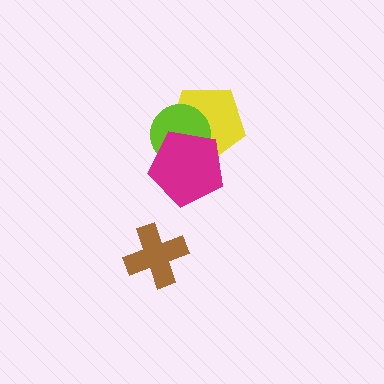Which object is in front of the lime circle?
The magenta pentagon is in front of the lime circle.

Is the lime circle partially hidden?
Yes, it is partially covered by another shape.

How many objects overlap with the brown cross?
0 objects overlap with the brown cross.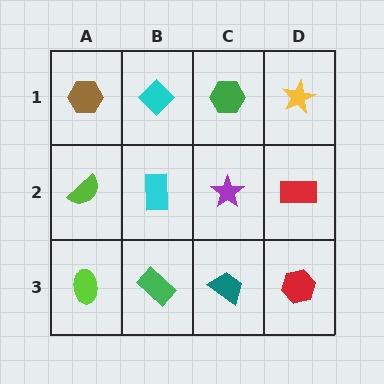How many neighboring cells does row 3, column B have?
3.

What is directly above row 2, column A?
A brown hexagon.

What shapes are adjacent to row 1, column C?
A purple star (row 2, column C), a cyan diamond (row 1, column B), a yellow star (row 1, column D).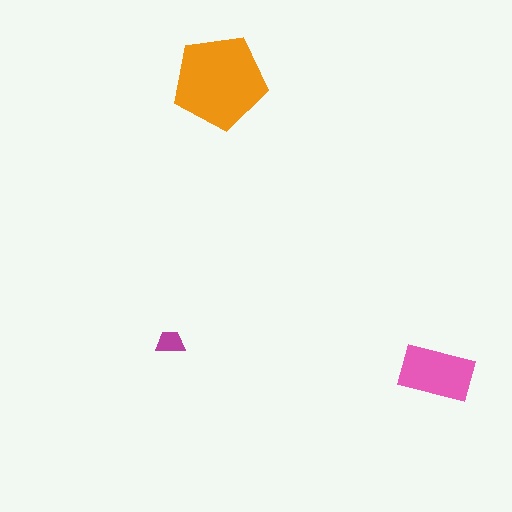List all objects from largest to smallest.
The orange pentagon, the pink rectangle, the magenta trapezoid.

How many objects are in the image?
There are 3 objects in the image.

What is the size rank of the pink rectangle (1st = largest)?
2nd.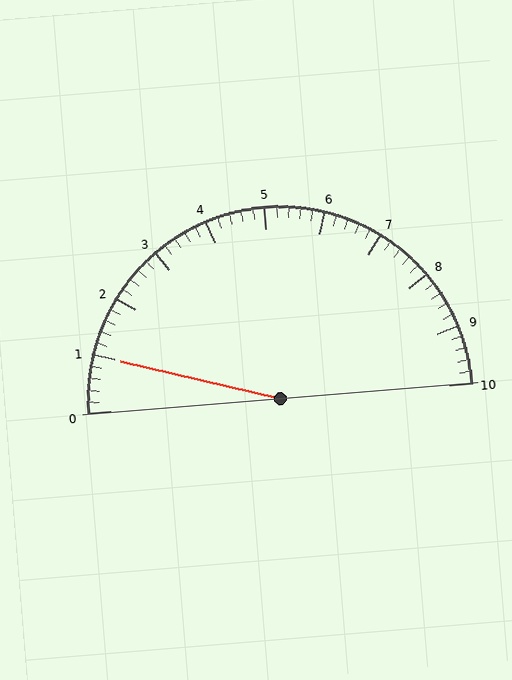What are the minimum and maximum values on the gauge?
The gauge ranges from 0 to 10.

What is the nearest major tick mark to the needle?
The nearest major tick mark is 1.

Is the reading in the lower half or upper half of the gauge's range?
The reading is in the lower half of the range (0 to 10).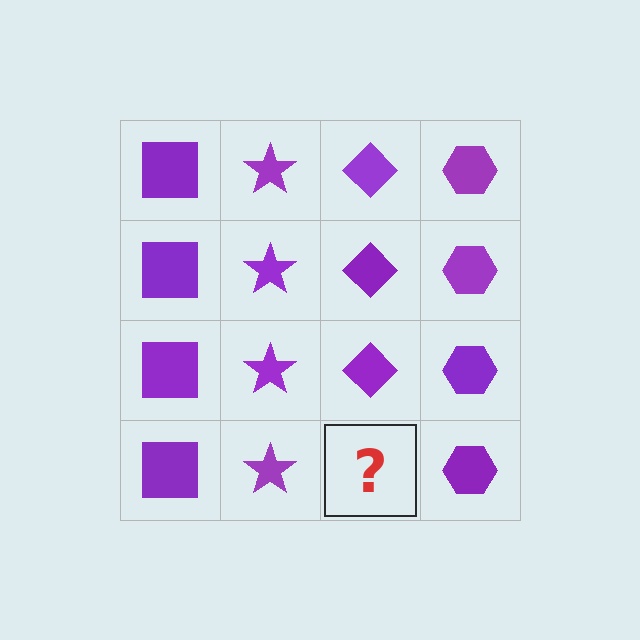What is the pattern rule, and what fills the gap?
The rule is that each column has a consistent shape. The gap should be filled with a purple diamond.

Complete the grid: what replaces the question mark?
The question mark should be replaced with a purple diamond.